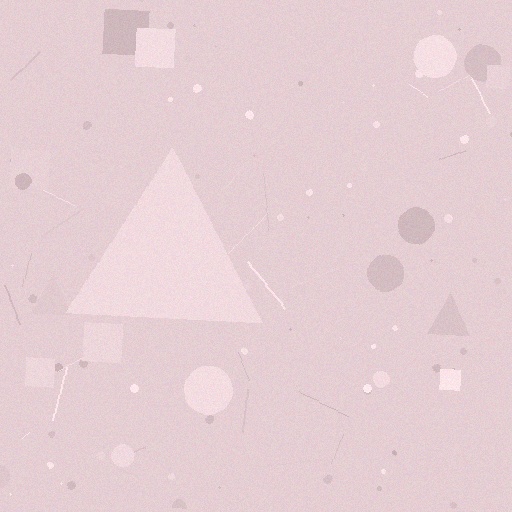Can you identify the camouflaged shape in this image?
The camouflaged shape is a triangle.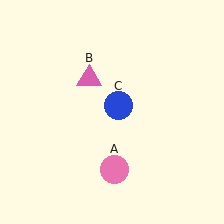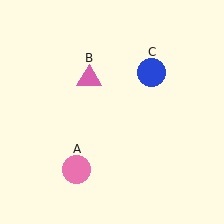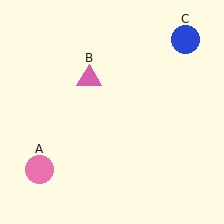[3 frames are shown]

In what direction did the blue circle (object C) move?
The blue circle (object C) moved up and to the right.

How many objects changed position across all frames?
2 objects changed position: pink circle (object A), blue circle (object C).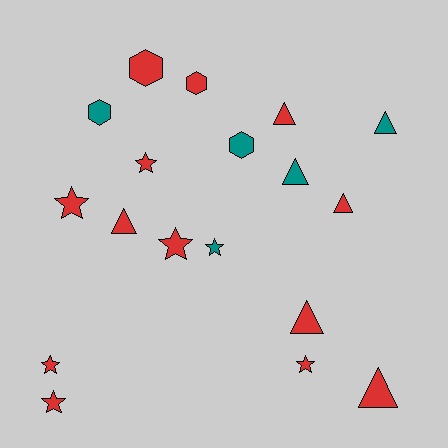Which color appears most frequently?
Red, with 13 objects.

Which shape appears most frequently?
Triangle, with 7 objects.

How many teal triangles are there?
There are 2 teal triangles.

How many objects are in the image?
There are 18 objects.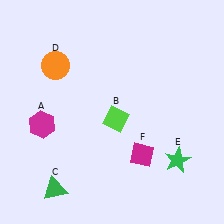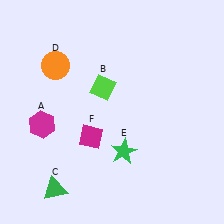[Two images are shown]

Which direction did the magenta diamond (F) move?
The magenta diamond (F) moved left.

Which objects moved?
The objects that moved are: the lime diamond (B), the green star (E), the magenta diamond (F).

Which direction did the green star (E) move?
The green star (E) moved left.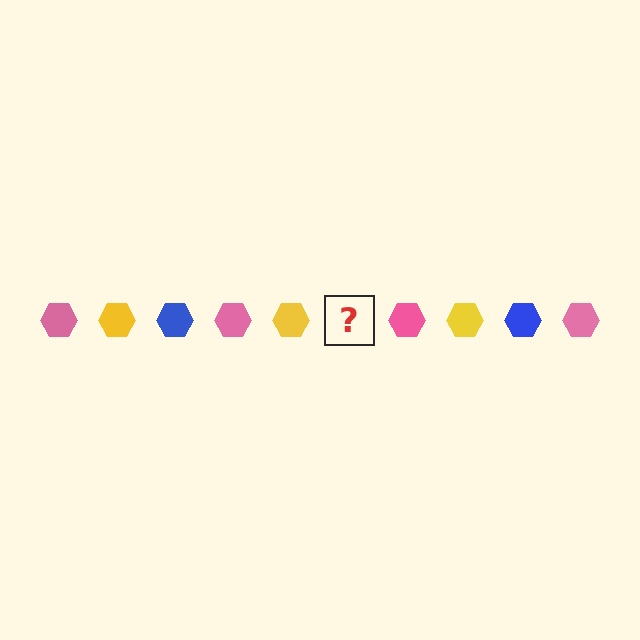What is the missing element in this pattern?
The missing element is a blue hexagon.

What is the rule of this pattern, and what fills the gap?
The rule is that the pattern cycles through pink, yellow, blue hexagons. The gap should be filled with a blue hexagon.